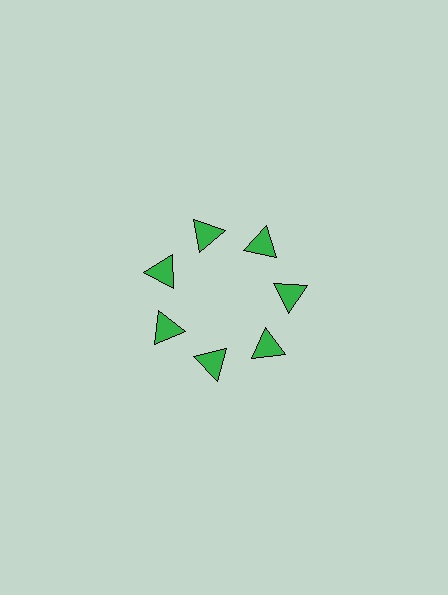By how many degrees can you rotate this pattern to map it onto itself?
The pattern maps onto itself every 51 degrees of rotation.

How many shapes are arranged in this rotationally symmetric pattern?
There are 7 shapes, arranged in 7 groups of 1.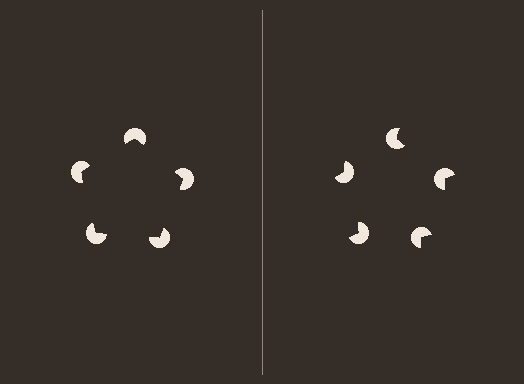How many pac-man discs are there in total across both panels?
10 — 5 on each side.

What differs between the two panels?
The pac-man discs are positioned identically on both sides; only the wedge orientations differ. On the left they align to a pentagon; on the right they are misaligned.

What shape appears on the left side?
An illusory pentagon.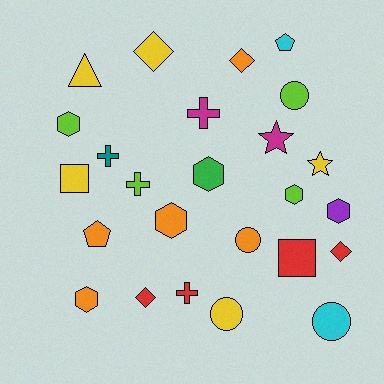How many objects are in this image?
There are 25 objects.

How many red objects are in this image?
There are 4 red objects.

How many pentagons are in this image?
There are 2 pentagons.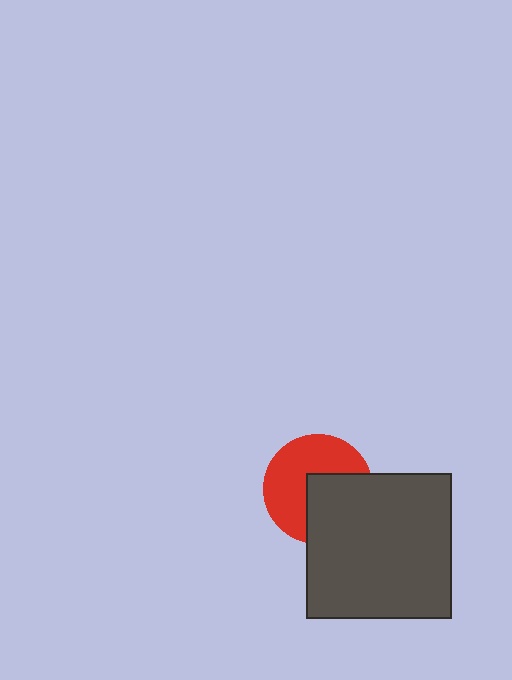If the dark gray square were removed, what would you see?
You would see the complete red circle.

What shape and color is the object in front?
The object in front is a dark gray square.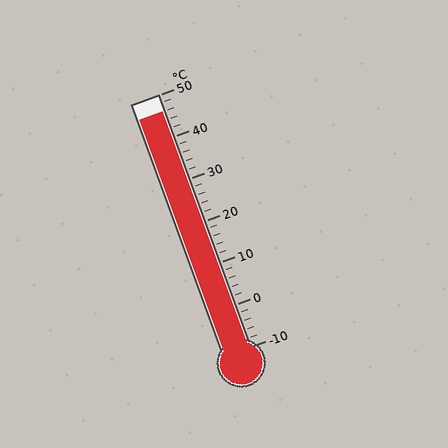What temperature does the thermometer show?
The thermometer shows approximately 46°C.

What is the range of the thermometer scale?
The thermometer scale ranges from -10°C to 50°C.